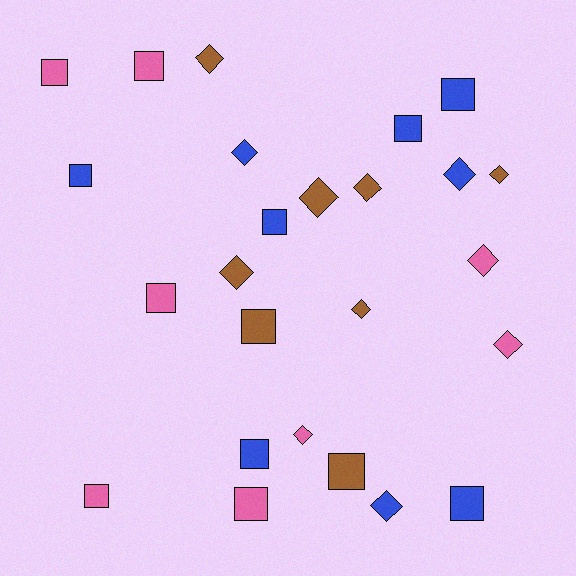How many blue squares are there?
There are 6 blue squares.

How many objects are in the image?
There are 25 objects.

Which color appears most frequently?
Blue, with 9 objects.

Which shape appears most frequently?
Square, with 13 objects.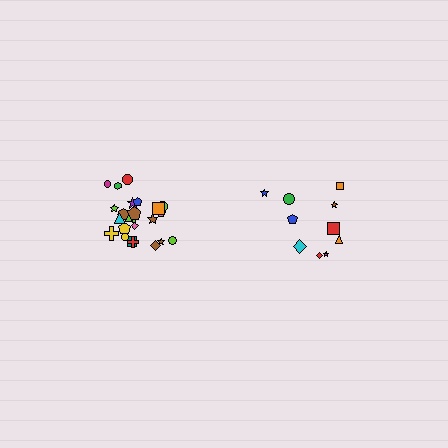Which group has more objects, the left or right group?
The left group.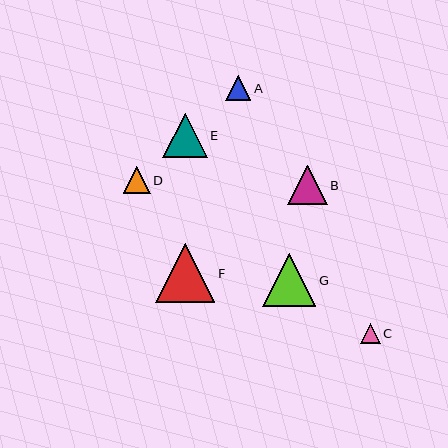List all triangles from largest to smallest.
From largest to smallest: F, G, E, B, D, A, C.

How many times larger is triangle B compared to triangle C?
Triangle B is approximately 2.0 times the size of triangle C.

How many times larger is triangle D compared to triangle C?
Triangle D is approximately 1.4 times the size of triangle C.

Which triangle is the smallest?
Triangle C is the smallest with a size of approximately 20 pixels.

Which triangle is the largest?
Triangle F is the largest with a size of approximately 59 pixels.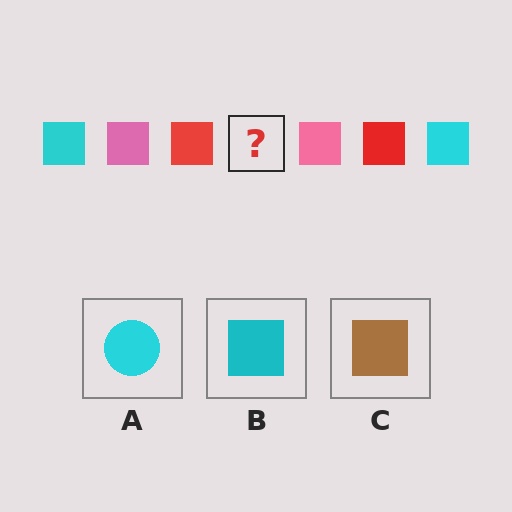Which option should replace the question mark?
Option B.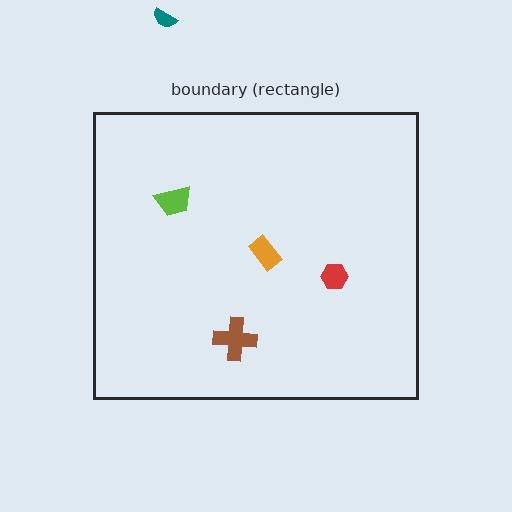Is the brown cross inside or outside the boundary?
Inside.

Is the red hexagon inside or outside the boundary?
Inside.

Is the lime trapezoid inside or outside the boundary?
Inside.